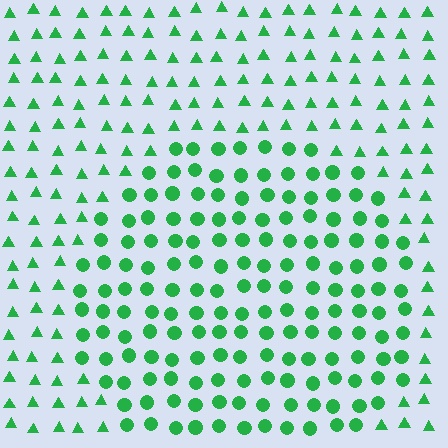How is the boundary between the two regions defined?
The boundary is defined by a change in element shape: circles inside vs. triangles outside. All elements share the same color and spacing.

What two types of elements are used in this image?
The image uses circles inside the circle region and triangles outside it.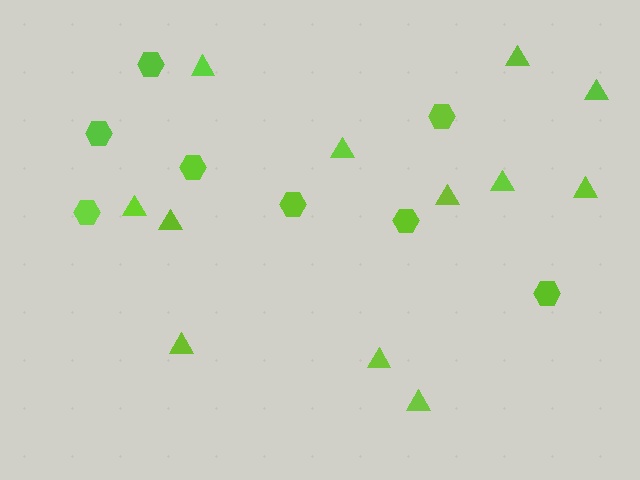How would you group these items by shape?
There are 2 groups: one group of triangles (12) and one group of hexagons (8).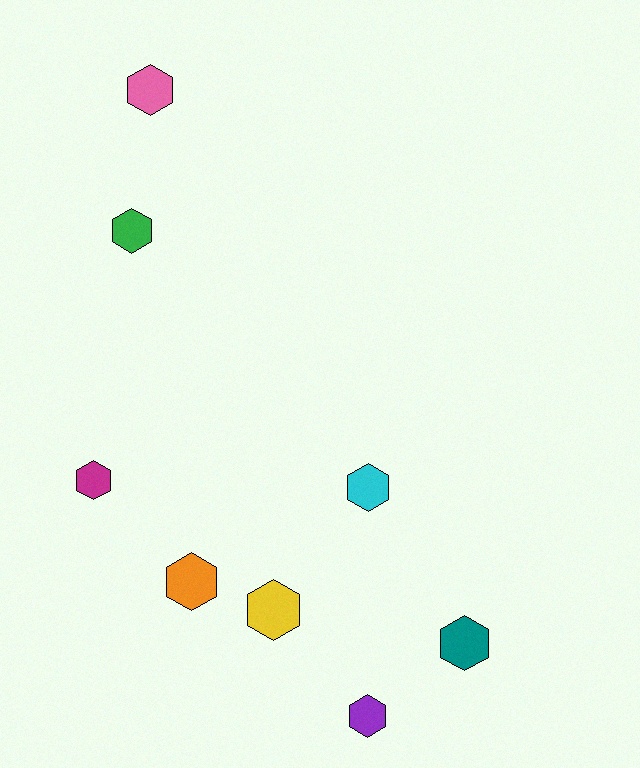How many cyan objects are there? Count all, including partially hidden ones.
There is 1 cyan object.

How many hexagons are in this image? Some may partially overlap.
There are 8 hexagons.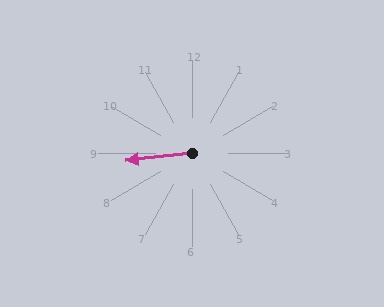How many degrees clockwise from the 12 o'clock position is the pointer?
Approximately 264 degrees.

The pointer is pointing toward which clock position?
Roughly 9 o'clock.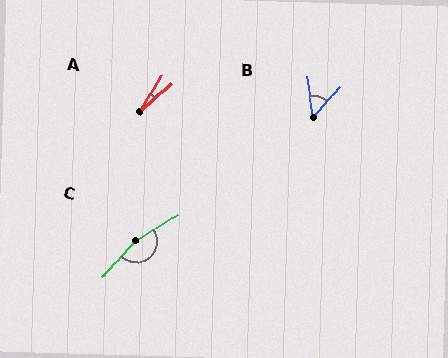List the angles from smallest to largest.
A (17°), B (49°), C (164°).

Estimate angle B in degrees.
Approximately 49 degrees.